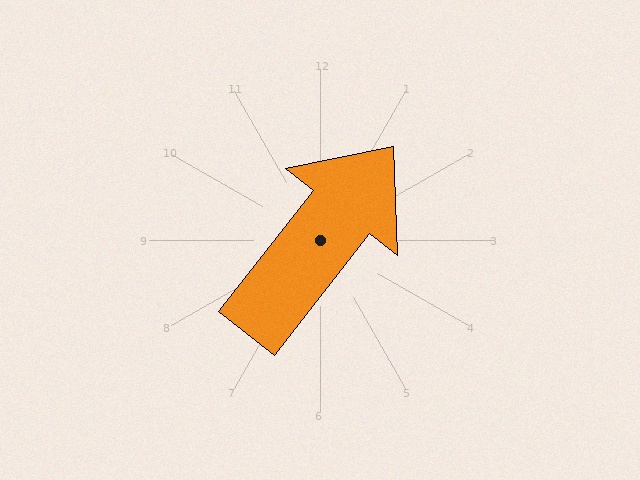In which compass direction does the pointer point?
Northeast.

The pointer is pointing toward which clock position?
Roughly 1 o'clock.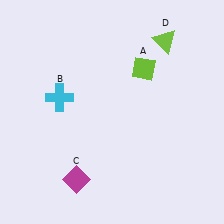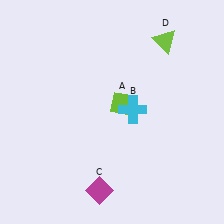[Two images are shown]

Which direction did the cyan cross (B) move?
The cyan cross (B) moved right.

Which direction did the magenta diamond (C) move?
The magenta diamond (C) moved right.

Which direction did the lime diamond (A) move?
The lime diamond (A) moved down.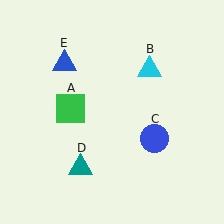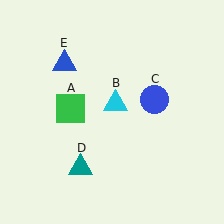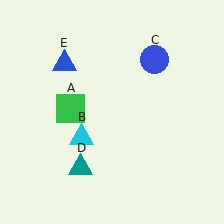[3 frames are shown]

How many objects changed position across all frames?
2 objects changed position: cyan triangle (object B), blue circle (object C).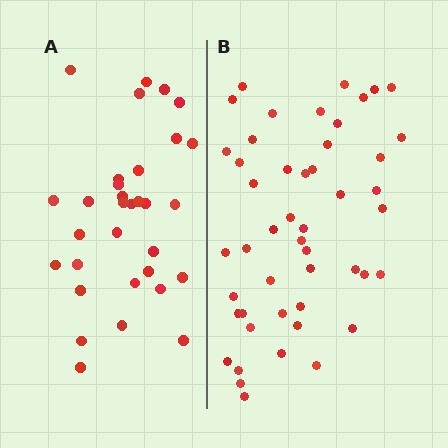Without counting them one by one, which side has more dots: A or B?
Region B (the right region) has more dots.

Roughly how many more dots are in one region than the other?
Region B has approximately 15 more dots than region A.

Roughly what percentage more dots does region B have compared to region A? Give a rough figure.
About 50% more.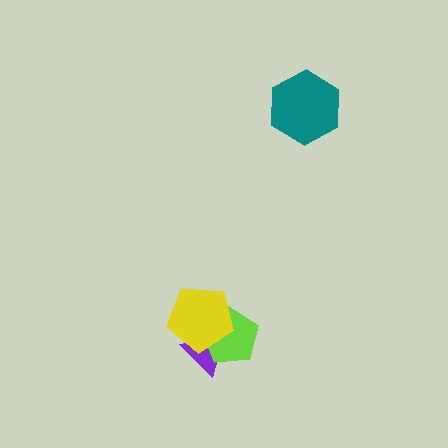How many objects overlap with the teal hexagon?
0 objects overlap with the teal hexagon.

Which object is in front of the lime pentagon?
The yellow pentagon is in front of the lime pentagon.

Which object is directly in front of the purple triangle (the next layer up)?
The lime pentagon is directly in front of the purple triangle.